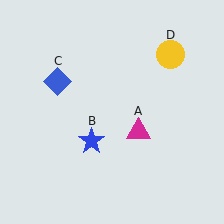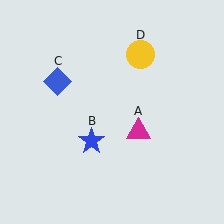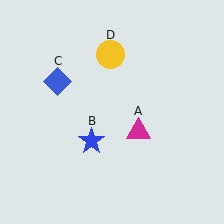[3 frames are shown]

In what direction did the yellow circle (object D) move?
The yellow circle (object D) moved left.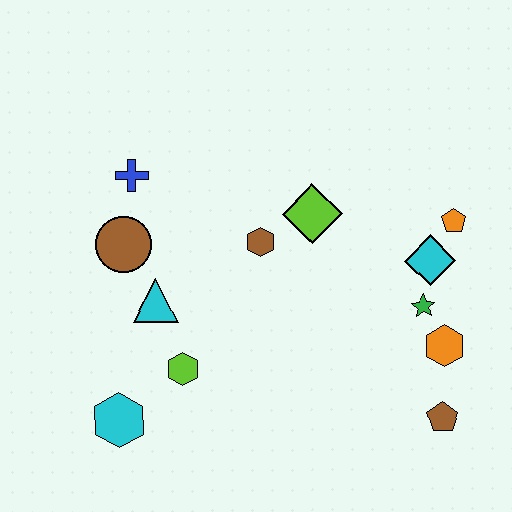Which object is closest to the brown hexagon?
The lime diamond is closest to the brown hexagon.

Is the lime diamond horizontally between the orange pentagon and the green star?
No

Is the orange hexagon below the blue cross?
Yes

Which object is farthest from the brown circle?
The brown pentagon is farthest from the brown circle.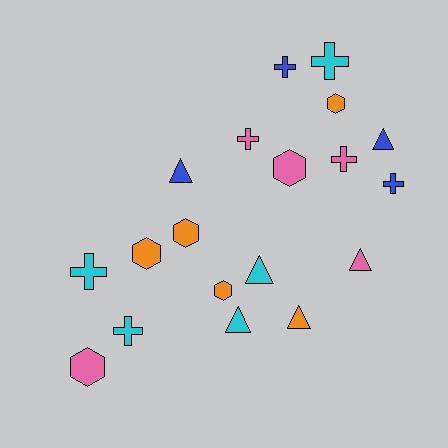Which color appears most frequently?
Pink, with 5 objects.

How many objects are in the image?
There are 19 objects.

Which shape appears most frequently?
Cross, with 7 objects.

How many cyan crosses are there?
There are 3 cyan crosses.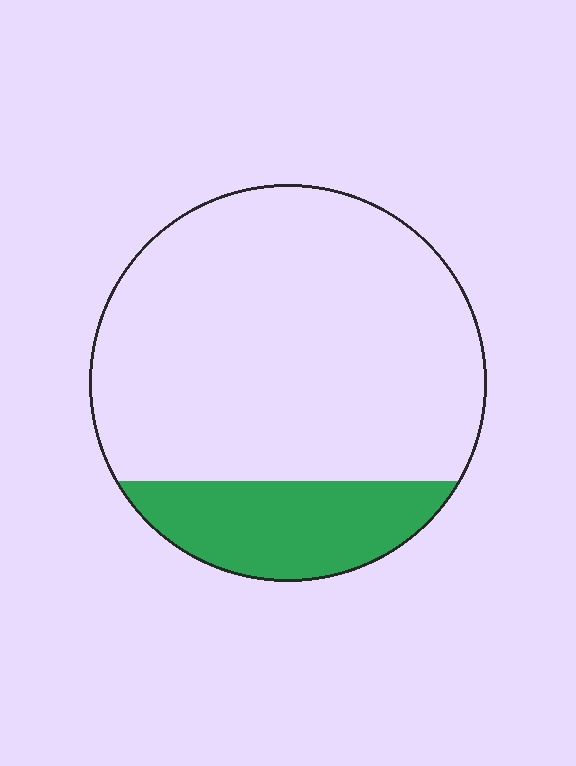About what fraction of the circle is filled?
About one fifth (1/5).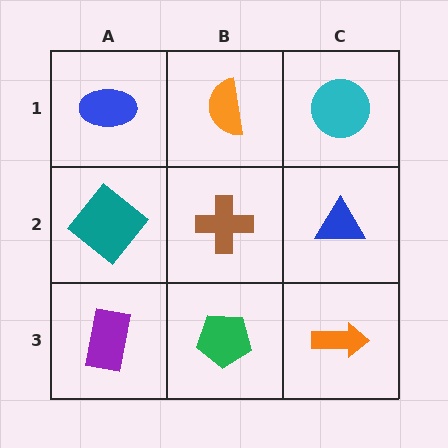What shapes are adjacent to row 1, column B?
A brown cross (row 2, column B), a blue ellipse (row 1, column A), a cyan circle (row 1, column C).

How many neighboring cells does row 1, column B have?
3.